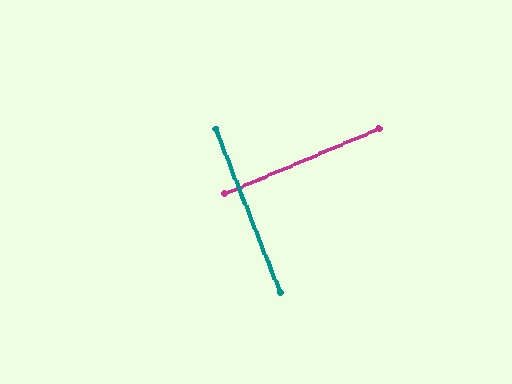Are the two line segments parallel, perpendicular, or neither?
Perpendicular — they meet at approximately 89°.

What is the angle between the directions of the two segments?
Approximately 89 degrees.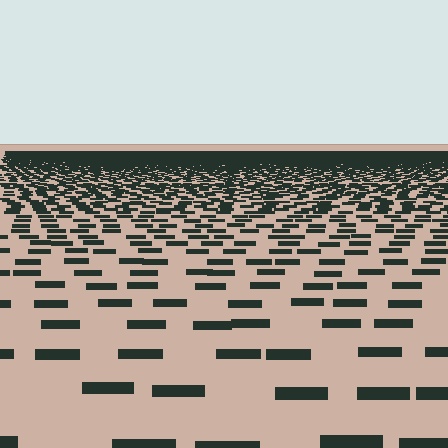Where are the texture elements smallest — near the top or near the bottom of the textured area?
Near the top.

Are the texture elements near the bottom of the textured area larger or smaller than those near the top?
Larger. Near the bottom, elements are closer to the viewer and appear at a bigger on-screen size.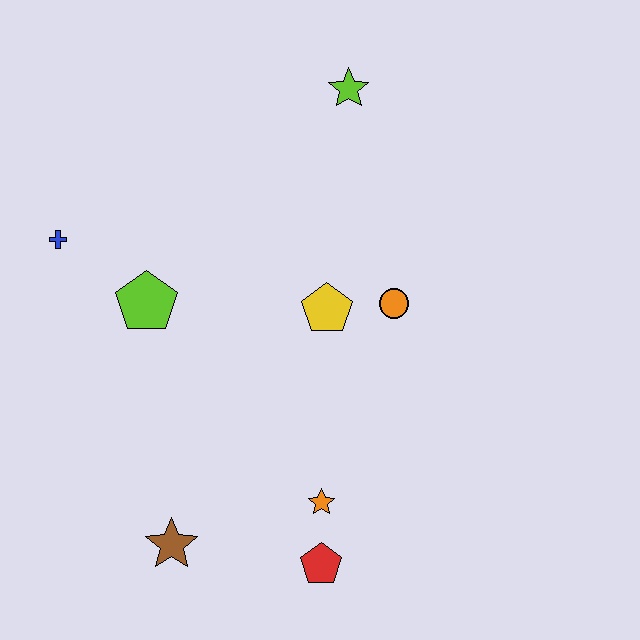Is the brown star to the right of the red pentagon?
No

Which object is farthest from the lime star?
The brown star is farthest from the lime star.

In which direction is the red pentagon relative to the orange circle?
The red pentagon is below the orange circle.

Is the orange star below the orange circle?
Yes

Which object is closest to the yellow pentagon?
The orange circle is closest to the yellow pentagon.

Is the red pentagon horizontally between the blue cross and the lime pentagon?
No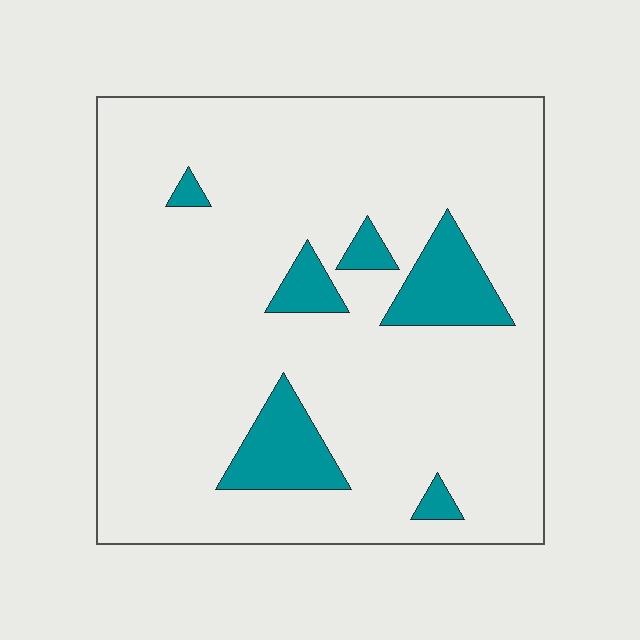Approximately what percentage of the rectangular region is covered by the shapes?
Approximately 10%.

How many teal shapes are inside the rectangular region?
6.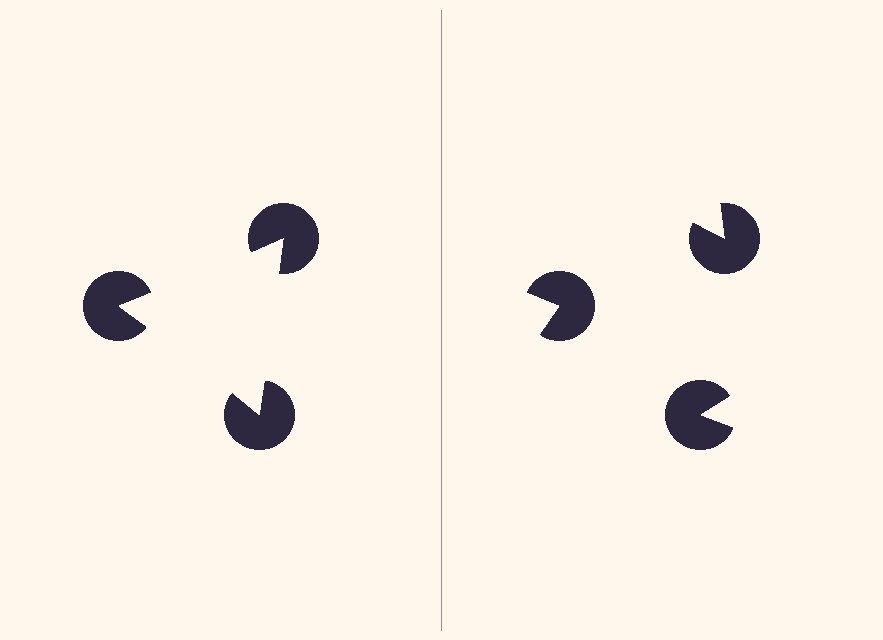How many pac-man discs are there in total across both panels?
6 — 3 on each side.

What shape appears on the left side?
An illusory triangle.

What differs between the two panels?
The pac-man discs are positioned identically on both sides; only the wedge orientations differ. On the left they align to a triangle; on the right they are misaligned.